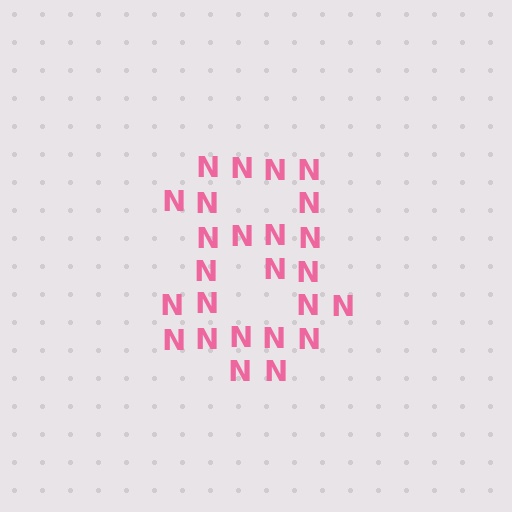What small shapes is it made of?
It is made of small letter N's.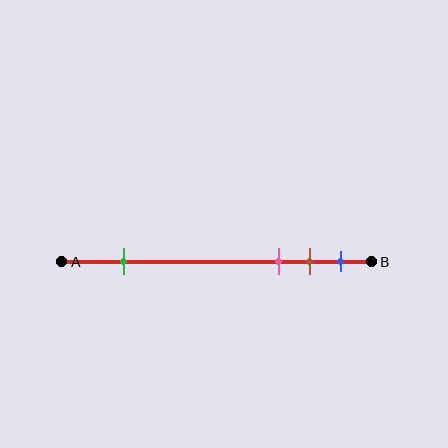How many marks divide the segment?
There are 4 marks dividing the segment.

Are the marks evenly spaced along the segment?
No, the marks are not evenly spaced.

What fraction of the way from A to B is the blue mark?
The blue mark is approximately 90% (0.9) of the way from A to B.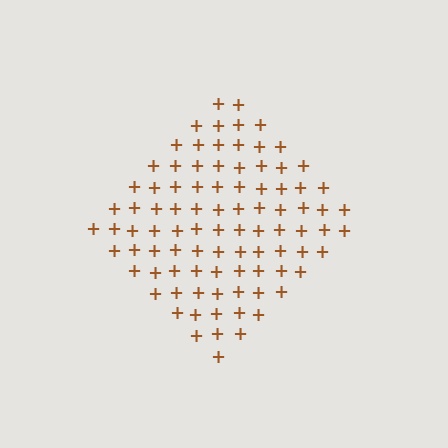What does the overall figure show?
The overall figure shows a diamond.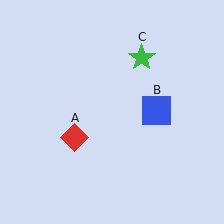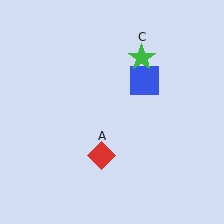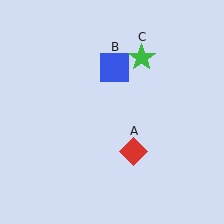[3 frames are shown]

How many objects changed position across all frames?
2 objects changed position: red diamond (object A), blue square (object B).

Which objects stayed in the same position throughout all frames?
Green star (object C) remained stationary.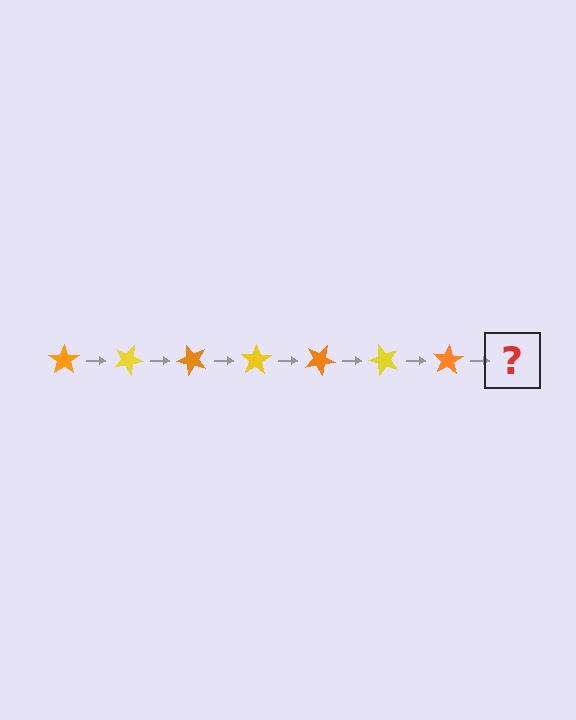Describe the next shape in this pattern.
It should be a yellow star, rotated 175 degrees from the start.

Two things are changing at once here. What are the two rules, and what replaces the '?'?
The two rules are that it rotates 25 degrees each step and the color cycles through orange and yellow. The '?' should be a yellow star, rotated 175 degrees from the start.